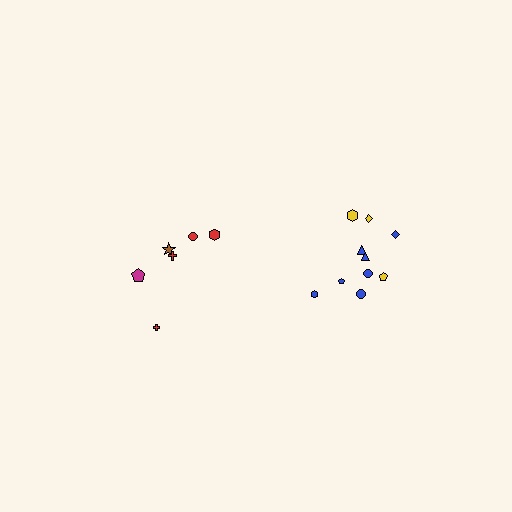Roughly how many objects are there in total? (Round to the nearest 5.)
Roughly 15 objects in total.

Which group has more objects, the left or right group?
The right group.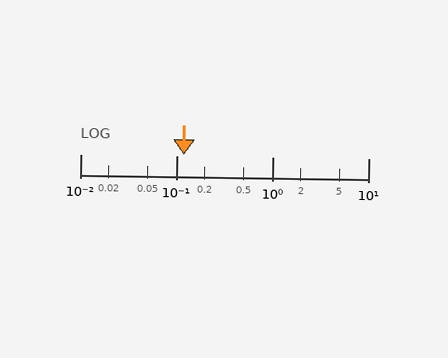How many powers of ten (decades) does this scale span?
The scale spans 3 decades, from 0.01 to 10.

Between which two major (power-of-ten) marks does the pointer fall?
The pointer is between 0.1 and 1.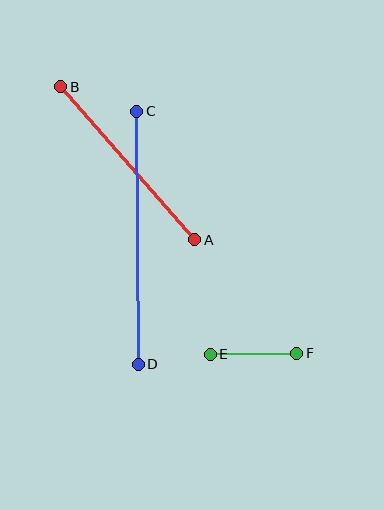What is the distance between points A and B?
The distance is approximately 203 pixels.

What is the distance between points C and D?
The distance is approximately 253 pixels.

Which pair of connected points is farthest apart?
Points C and D are farthest apart.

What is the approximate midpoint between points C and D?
The midpoint is at approximately (137, 238) pixels.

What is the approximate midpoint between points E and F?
The midpoint is at approximately (253, 354) pixels.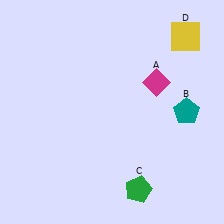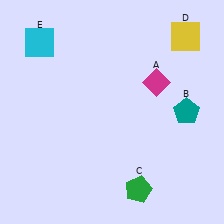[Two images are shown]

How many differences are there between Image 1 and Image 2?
There is 1 difference between the two images.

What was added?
A cyan square (E) was added in Image 2.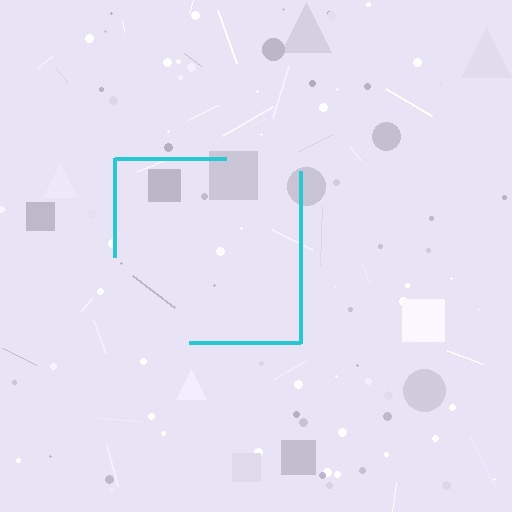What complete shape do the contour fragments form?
The contour fragments form a square.